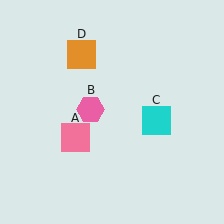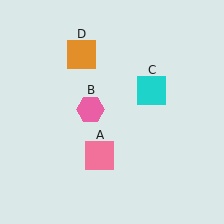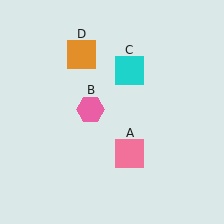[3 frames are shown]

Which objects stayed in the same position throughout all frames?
Pink hexagon (object B) and orange square (object D) remained stationary.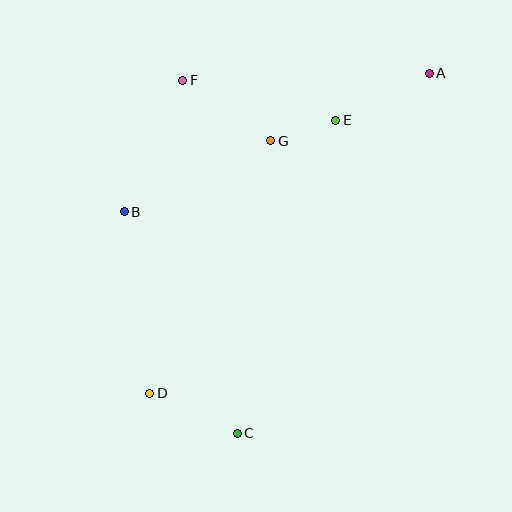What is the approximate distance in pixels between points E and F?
The distance between E and F is approximately 158 pixels.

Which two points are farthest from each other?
Points A and D are farthest from each other.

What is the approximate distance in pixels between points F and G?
The distance between F and G is approximately 107 pixels.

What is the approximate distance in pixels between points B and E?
The distance between B and E is approximately 230 pixels.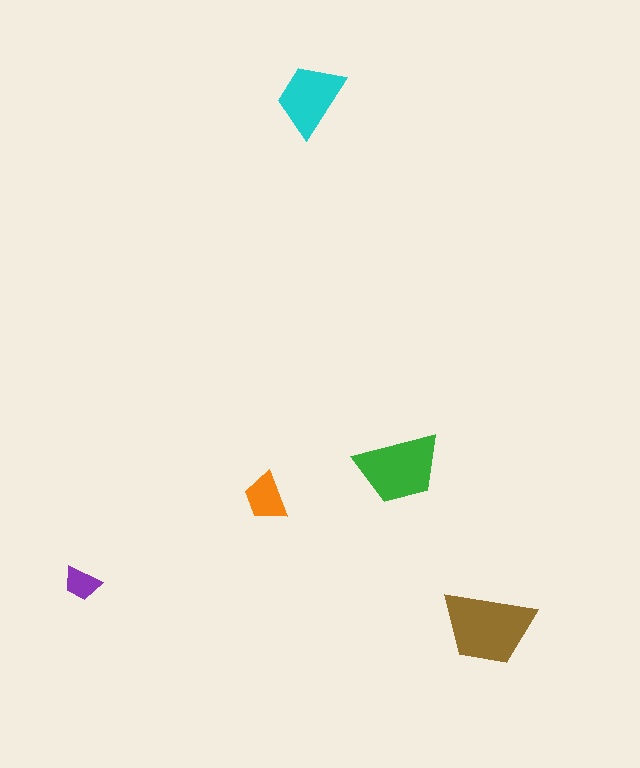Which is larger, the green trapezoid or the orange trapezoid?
The green one.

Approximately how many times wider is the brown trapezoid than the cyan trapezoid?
About 1.5 times wider.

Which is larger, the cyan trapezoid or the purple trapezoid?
The cyan one.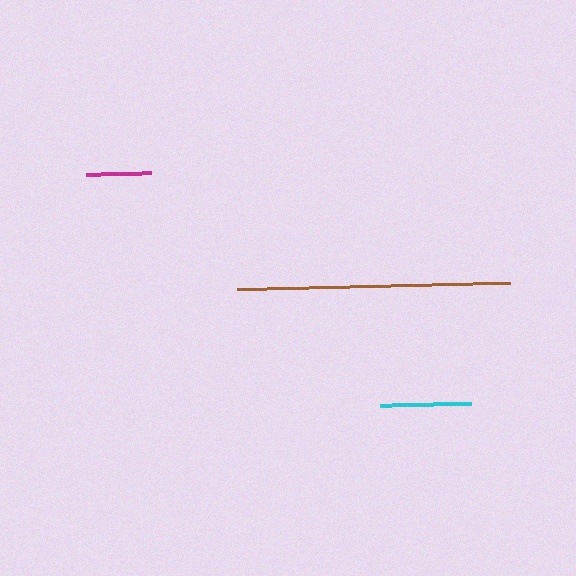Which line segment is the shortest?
The magenta line is the shortest at approximately 64 pixels.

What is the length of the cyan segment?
The cyan segment is approximately 90 pixels long.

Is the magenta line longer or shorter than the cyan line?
The cyan line is longer than the magenta line.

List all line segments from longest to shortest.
From longest to shortest: brown, cyan, magenta.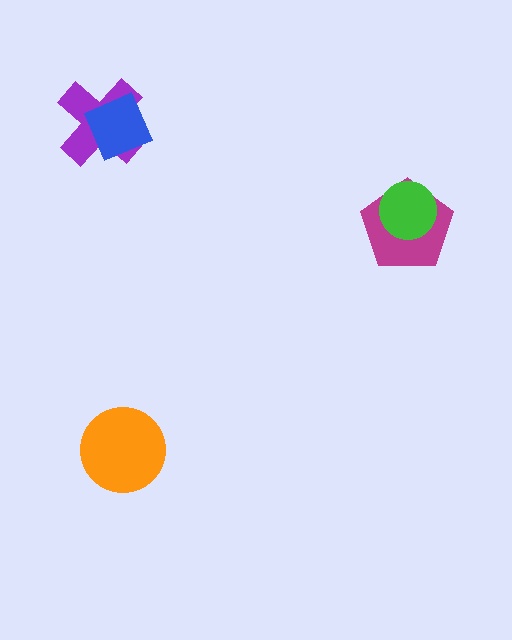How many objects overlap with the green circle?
1 object overlaps with the green circle.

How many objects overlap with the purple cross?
1 object overlaps with the purple cross.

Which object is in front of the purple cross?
The blue diamond is in front of the purple cross.